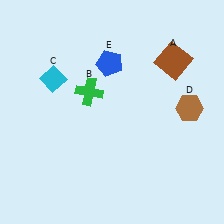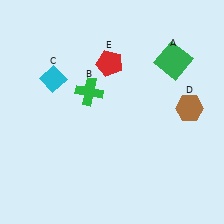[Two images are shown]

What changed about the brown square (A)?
In Image 1, A is brown. In Image 2, it changed to green.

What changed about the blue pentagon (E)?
In Image 1, E is blue. In Image 2, it changed to red.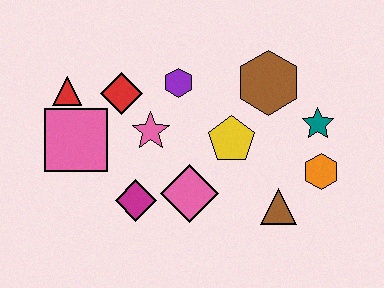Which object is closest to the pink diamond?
The magenta diamond is closest to the pink diamond.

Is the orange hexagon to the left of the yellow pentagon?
No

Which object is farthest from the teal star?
The red triangle is farthest from the teal star.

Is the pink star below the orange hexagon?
No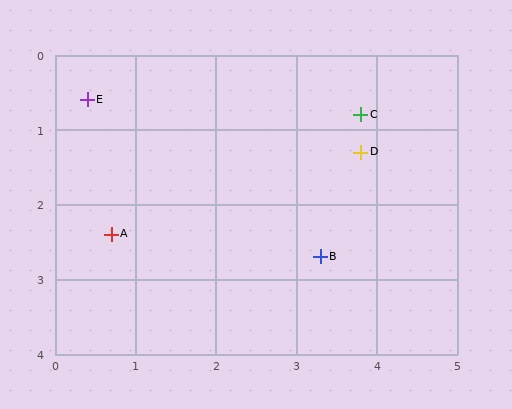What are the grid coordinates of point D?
Point D is at approximately (3.8, 1.3).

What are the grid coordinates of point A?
Point A is at approximately (0.7, 2.4).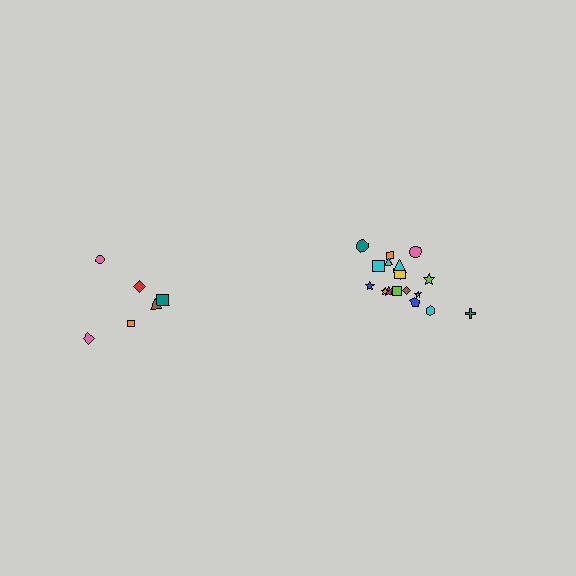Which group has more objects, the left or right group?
The right group.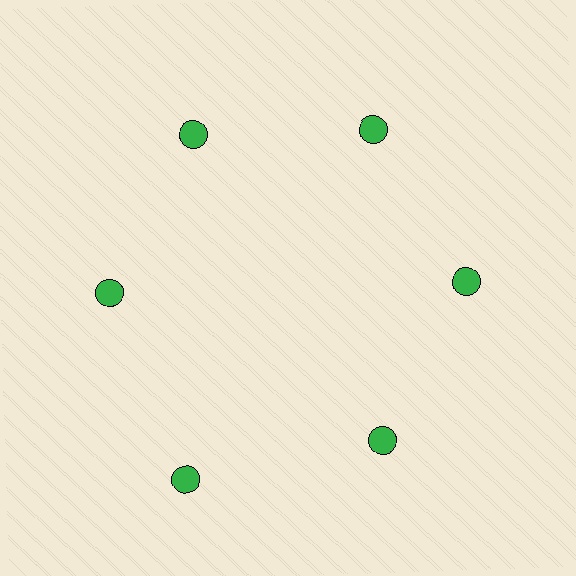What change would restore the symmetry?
The symmetry would be restored by moving it inward, back onto the ring so that all 6 circles sit at equal angles and equal distance from the center.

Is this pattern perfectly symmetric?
No. The 6 green circles are arranged in a ring, but one element near the 7 o'clock position is pushed outward from the center, breaking the 6-fold rotational symmetry.